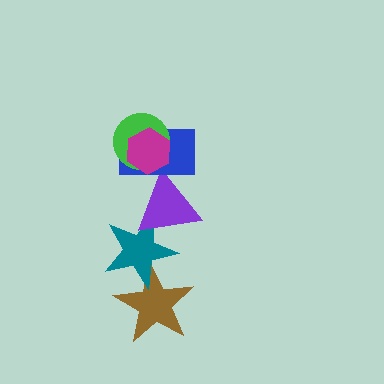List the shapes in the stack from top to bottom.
From top to bottom: the magenta hexagon, the green circle, the blue rectangle, the purple triangle, the teal star, the brown star.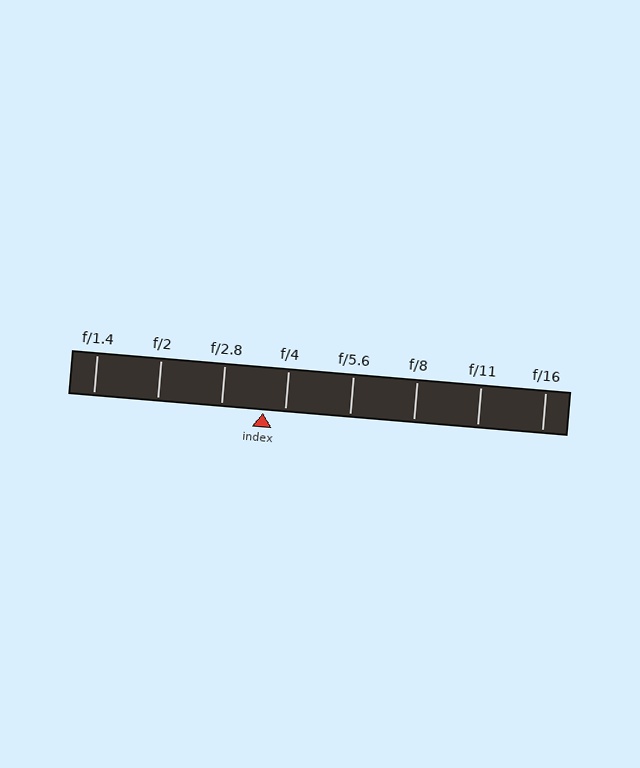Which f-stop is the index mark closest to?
The index mark is closest to f/4.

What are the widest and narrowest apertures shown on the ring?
The widest aperture shown is f/1.4 and the narrowest is f/16.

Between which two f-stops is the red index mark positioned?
The index mark is between f/2.8 and f/4.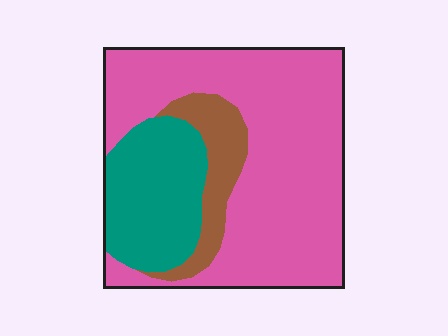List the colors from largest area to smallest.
From largest to smallest: pink, teal, brown.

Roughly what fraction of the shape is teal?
Teal takes up about one quarter (1/4) of the shape.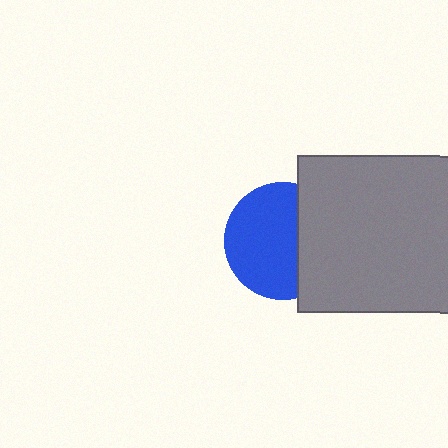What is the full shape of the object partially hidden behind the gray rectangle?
The partially hidden object is a blue circle.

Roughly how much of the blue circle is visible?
Most of it is visible (roughly 66%).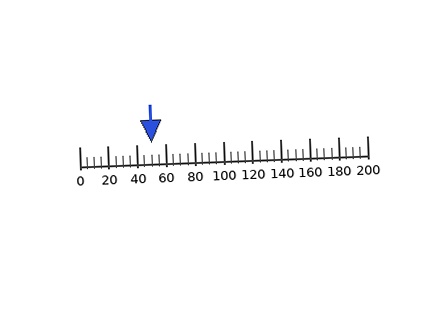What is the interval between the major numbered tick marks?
The major tick marks are spaced 20 units apart.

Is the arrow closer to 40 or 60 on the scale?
The arrow is closer to 60.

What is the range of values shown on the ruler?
The ruler shows values from 0 to 200.